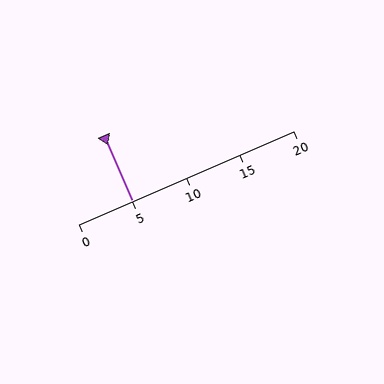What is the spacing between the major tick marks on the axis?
The major ticks are spaced 5 apart.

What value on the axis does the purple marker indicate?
The marker indicates approximately 5.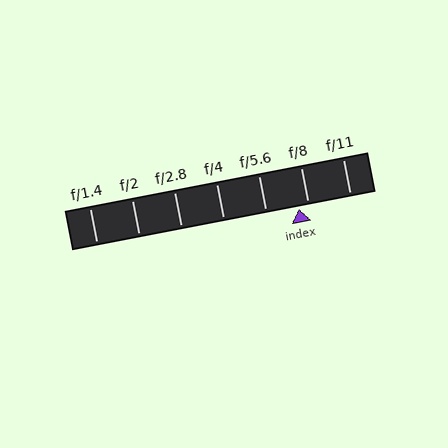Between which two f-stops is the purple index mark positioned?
The index mark is between f/5.6 and f/8.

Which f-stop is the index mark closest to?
The index mark is closest to f/8.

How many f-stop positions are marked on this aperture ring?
There are 7 f-stop positions marked.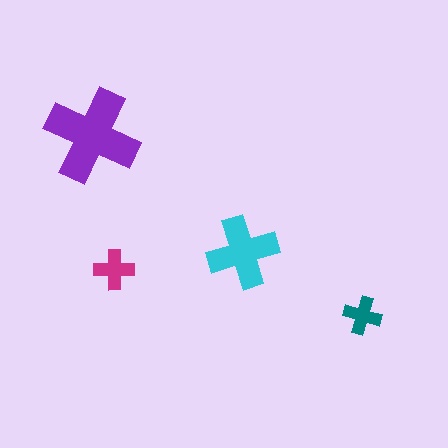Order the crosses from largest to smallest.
the purple one, the cyan one, the magenta one, the teal one.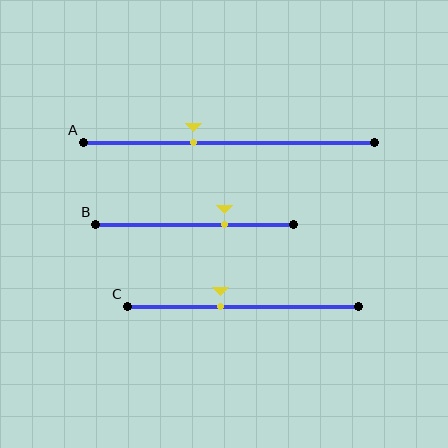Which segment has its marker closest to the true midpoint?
Segment C has its marker closest to the true midpoint.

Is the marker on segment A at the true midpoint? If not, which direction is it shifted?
No, the marker on segment A is shifted to the left by about 12% of the segment length.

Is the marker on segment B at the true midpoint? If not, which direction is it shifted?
No, the marker on segment B is shifted to the right by about 15% of the segment length.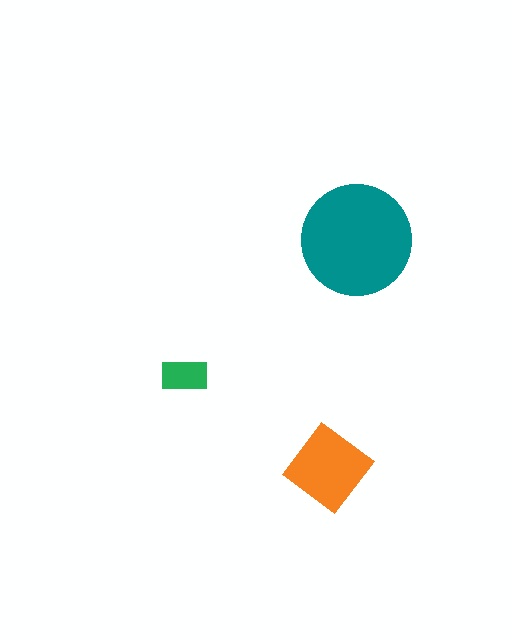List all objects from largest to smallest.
The teal circle, the orange diamond, the green rectangle.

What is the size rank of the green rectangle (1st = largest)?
3rd.